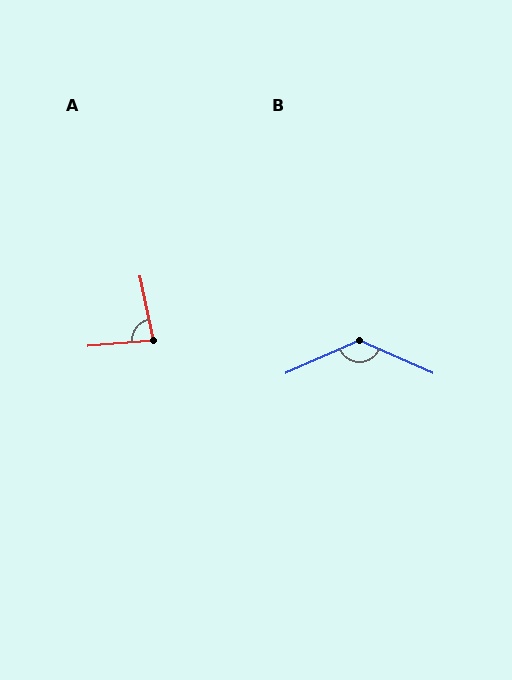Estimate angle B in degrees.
Approximately 133 degrees.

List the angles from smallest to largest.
A (83°), B (133°).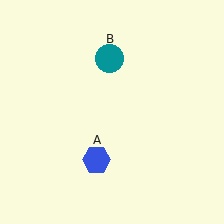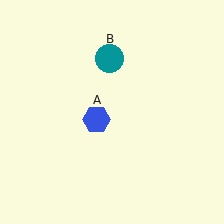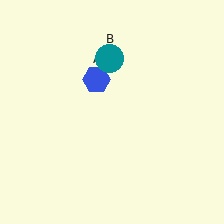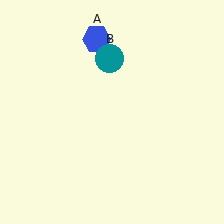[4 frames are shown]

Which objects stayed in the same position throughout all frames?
Teal circle (object B) remained stationary.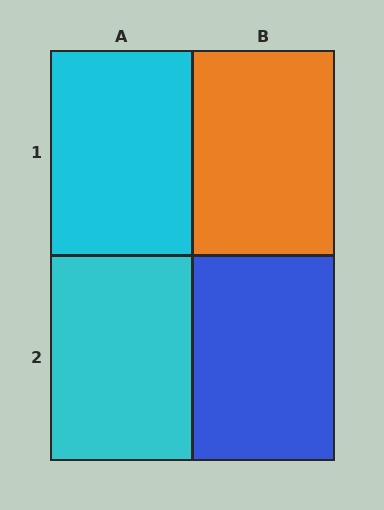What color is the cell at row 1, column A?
Cyan.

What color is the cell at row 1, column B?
Orange.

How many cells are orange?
1 cell is orange.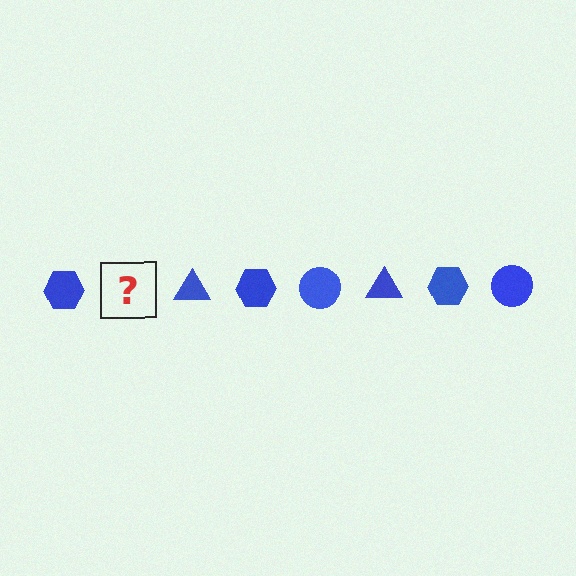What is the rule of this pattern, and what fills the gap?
The rule is that the pattern cycles through hexagon, circle, triangle shapes in blue. The gap should be filled with a blue circle.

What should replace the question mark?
The question mark should be replaced with a blue circle.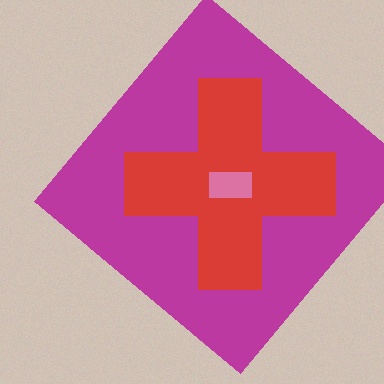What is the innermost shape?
The pink rectangle.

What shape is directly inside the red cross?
The pink rectangle.